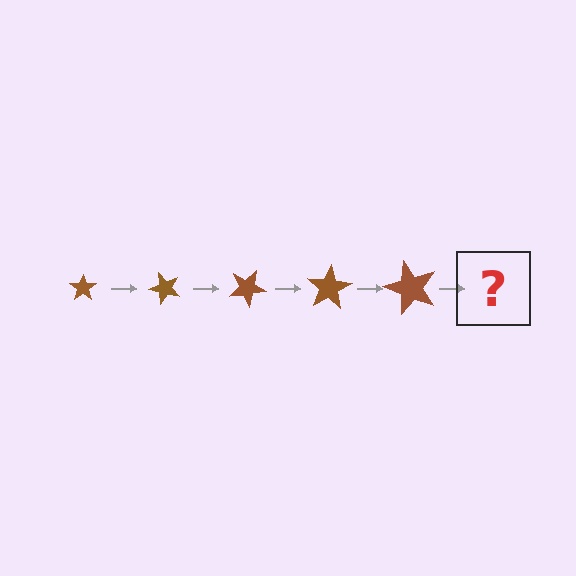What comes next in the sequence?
The next element should be a star, larger than the previous one and rotated 250 degrees from the start.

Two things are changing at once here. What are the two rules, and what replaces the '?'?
The two rules are that the star grows larger each step and it rotates 50 degrees each step. The '?' should be a star, larger than the previous one and rotated 250 degrees from the start.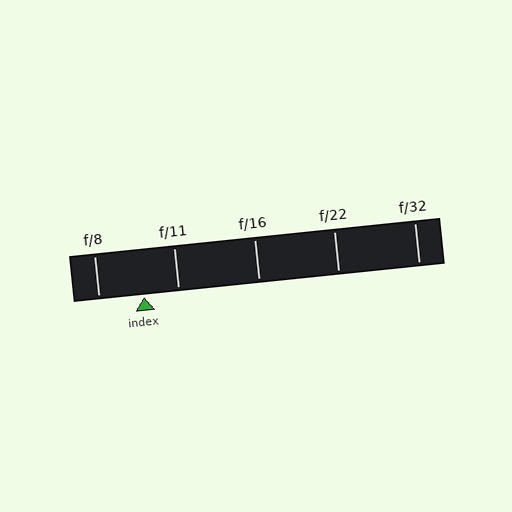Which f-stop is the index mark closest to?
The index mark is closest to f/11.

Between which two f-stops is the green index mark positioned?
The index mark is between f/8 and f/11.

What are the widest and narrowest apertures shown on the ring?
The widest aperture shown is f/8 and the narrowest is f/32.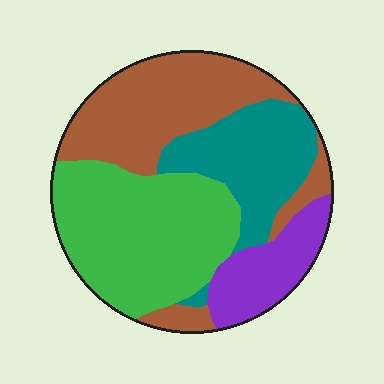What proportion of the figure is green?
Green covers about 35% of the figure.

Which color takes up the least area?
Purple, at roughly 15%.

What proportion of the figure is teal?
Teal covers about 20% of the figure.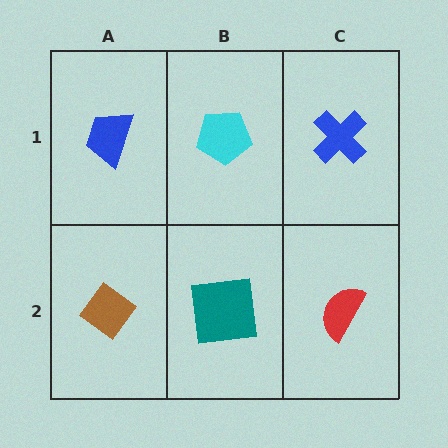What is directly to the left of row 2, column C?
A teal square.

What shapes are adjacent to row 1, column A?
A brown diamond (row 2, column A), a cyan pentagon (row 1, column B).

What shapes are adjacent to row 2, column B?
A cyan pentagon (row 1, column B), a brown diamond (row 2, column A), a red semicircle (row 2, column C).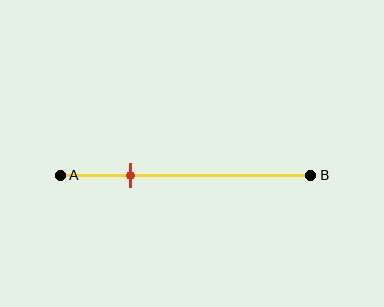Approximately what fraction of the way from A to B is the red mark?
The red mark is approximately 30% of the way from A to B.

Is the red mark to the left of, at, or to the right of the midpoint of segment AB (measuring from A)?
The red mark is to the left of the midpoint of segment AB.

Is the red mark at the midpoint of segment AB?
No, the mark is at about 30% from A, not at the 50% midpoint.